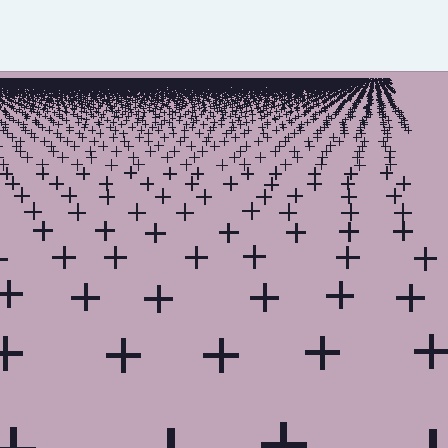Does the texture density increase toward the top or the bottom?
Density increases toward the top.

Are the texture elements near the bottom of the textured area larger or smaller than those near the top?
Larger. Near the bottom, elements are closer to the viewer and appear at a bigger on-screen size.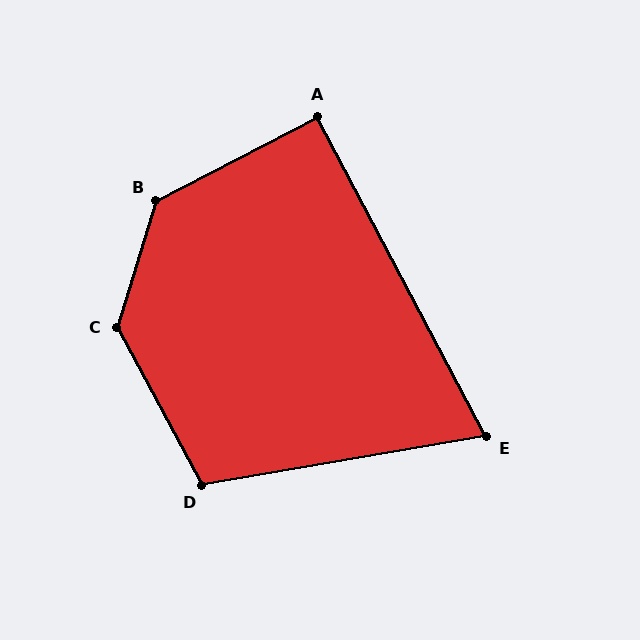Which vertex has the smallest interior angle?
E, at approximately 72 degrees.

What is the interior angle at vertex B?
Approximately 134 degrees (obtuse).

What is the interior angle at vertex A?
Approximately 90 degrees (approximately right).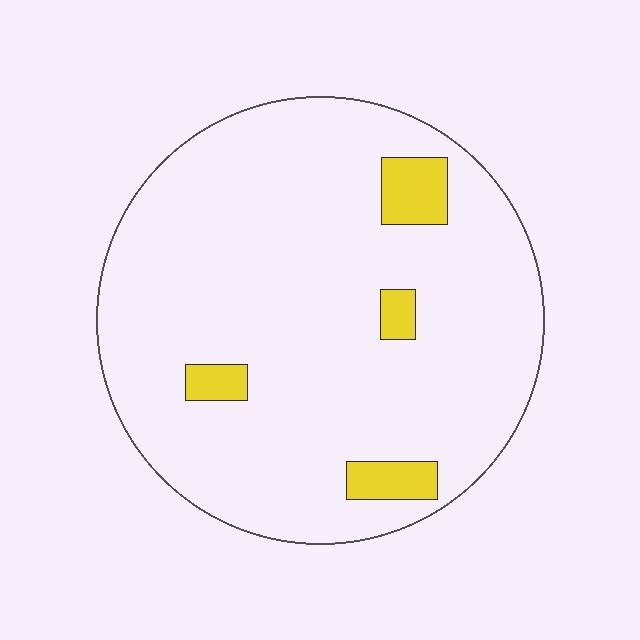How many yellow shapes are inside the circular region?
4.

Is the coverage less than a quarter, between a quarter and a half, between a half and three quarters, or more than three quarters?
Less than a quarter.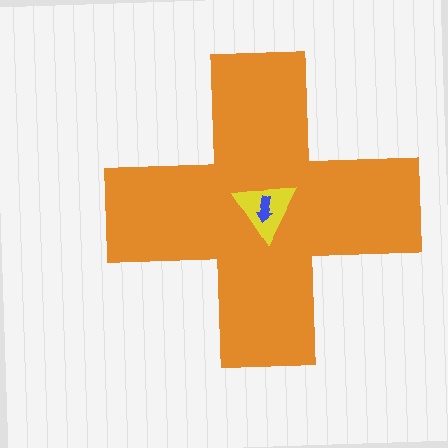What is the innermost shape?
The blue arrow.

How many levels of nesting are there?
3.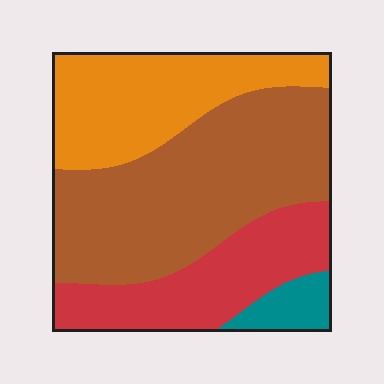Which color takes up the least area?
Teal, at roughly 5%.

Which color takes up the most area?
Brown, at roughly 45%.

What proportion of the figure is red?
Red covers 23% of the figure.